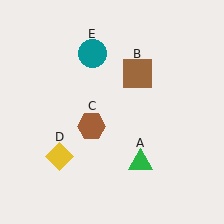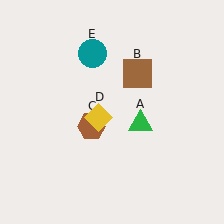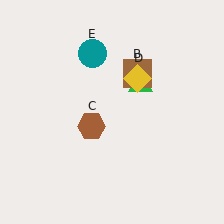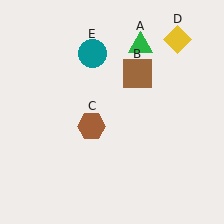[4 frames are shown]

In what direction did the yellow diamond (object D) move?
The yellow diamond (object D) moved up and to the right.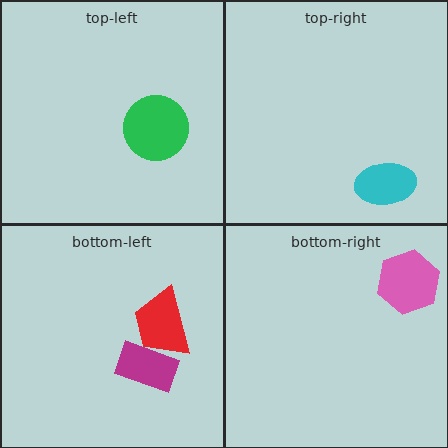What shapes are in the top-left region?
The green circle.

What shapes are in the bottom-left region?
The red trapezoid, the magenta rectangle.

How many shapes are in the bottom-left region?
2.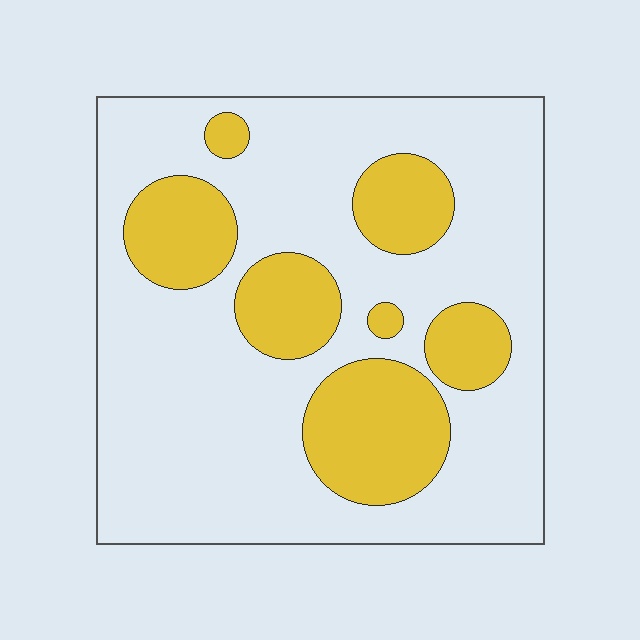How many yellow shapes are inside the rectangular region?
7.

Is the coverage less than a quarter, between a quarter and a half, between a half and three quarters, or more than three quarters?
Between a quarter and a half.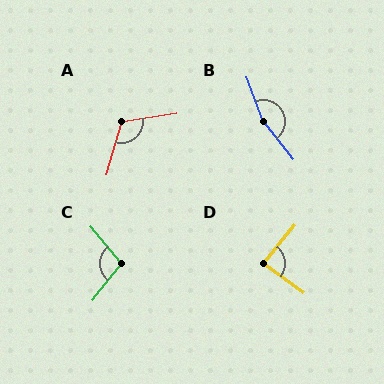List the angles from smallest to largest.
D (88°), C (102°), A (115°), B (162°).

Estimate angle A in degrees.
Approximately 115 degrees.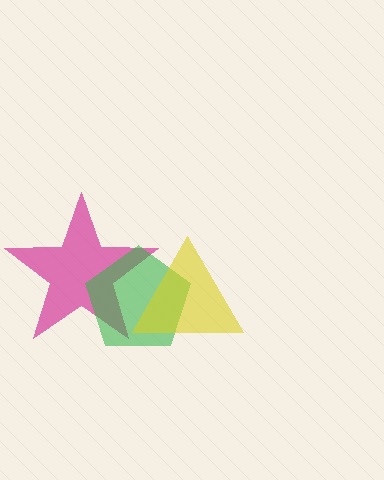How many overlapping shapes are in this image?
There are 3 overlapping shapes in the image.